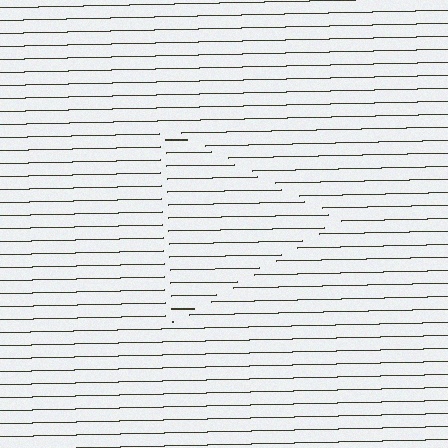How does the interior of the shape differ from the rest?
The interior of the shape contains the same grating, shifted by half a period — the contour is defined by the phase discontinuity where line-ends from the inner and outer gratings abut.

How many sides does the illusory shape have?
3 sides — the line-ends trace a triangle.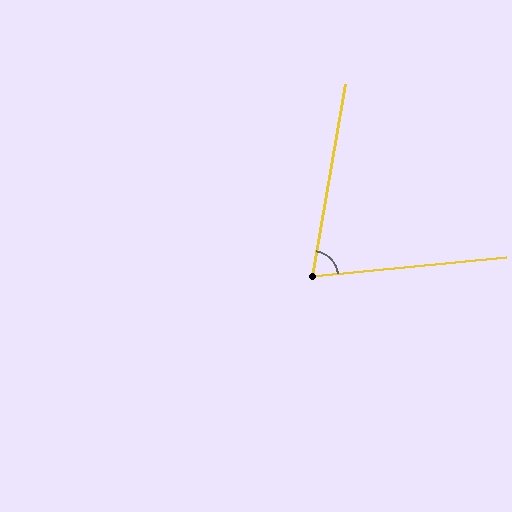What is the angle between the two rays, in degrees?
Approximately 75 degrees.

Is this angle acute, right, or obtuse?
It is acute.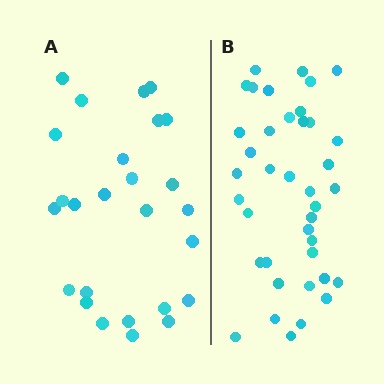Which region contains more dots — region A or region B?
Region B (the right region) has more dots.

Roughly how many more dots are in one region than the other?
Region B has approximately 15 more dots than region A.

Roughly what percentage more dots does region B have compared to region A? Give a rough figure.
About 50% more.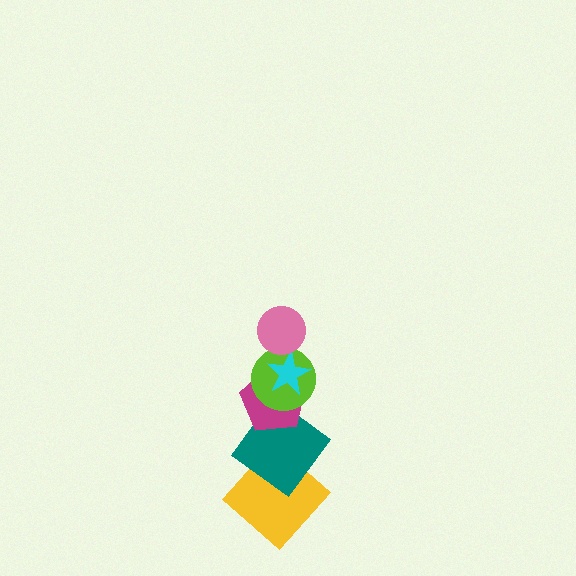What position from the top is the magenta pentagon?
The magenta pentagon is 4th from the top.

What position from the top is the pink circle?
The pink circle is 1st from the top.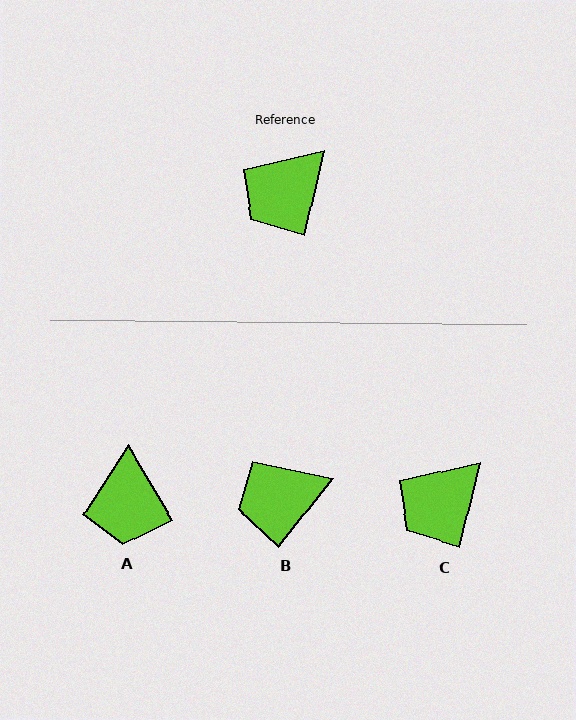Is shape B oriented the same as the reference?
No, it is off by about 25 degrees.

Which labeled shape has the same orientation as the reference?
C.